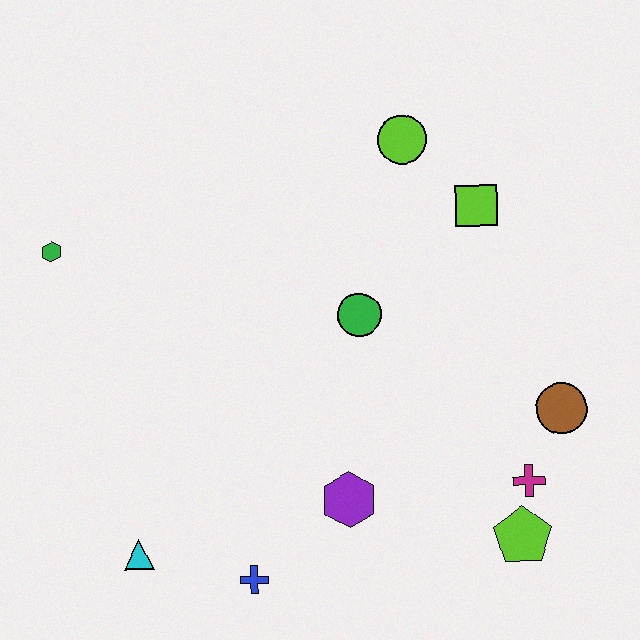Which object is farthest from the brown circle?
The green hexagon is farthest from the brown circle.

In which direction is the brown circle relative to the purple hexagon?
The brown circle is to the right of the purple hexagon.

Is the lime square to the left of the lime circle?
No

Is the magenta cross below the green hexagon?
Yes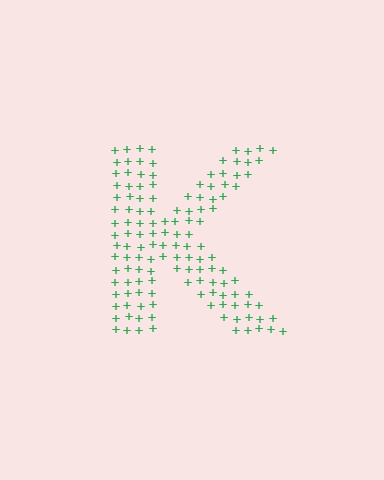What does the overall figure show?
The overall figure shows the letter K.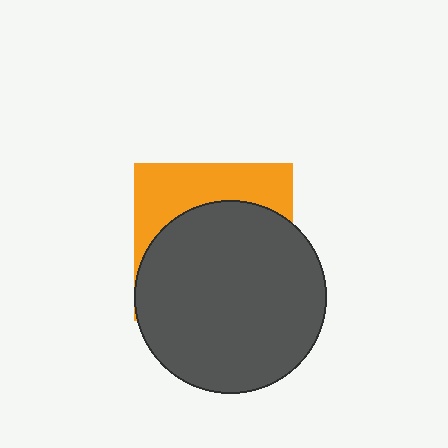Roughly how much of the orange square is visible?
A small part of it is visible (roughly 33%).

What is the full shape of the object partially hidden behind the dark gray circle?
The partially hidden object is an orange square.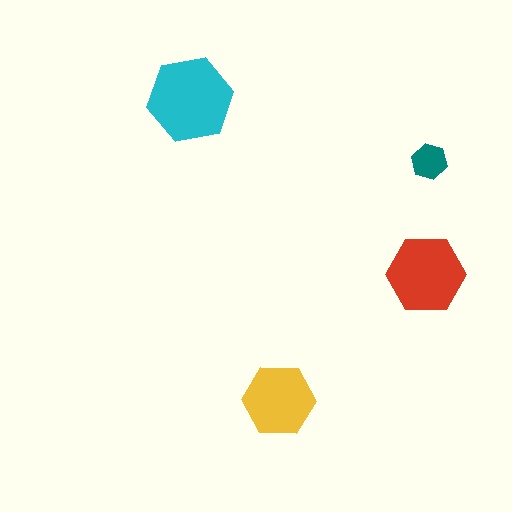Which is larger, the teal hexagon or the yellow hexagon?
The yellow one.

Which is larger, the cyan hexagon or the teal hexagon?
The cyan one.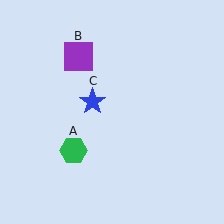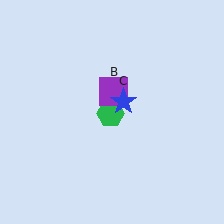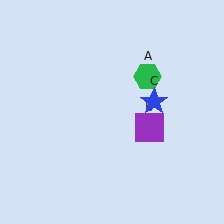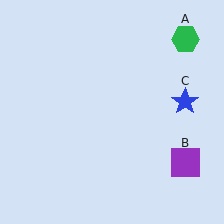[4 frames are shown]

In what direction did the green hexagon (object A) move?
The green hexagon (object A) moved up and to the right.